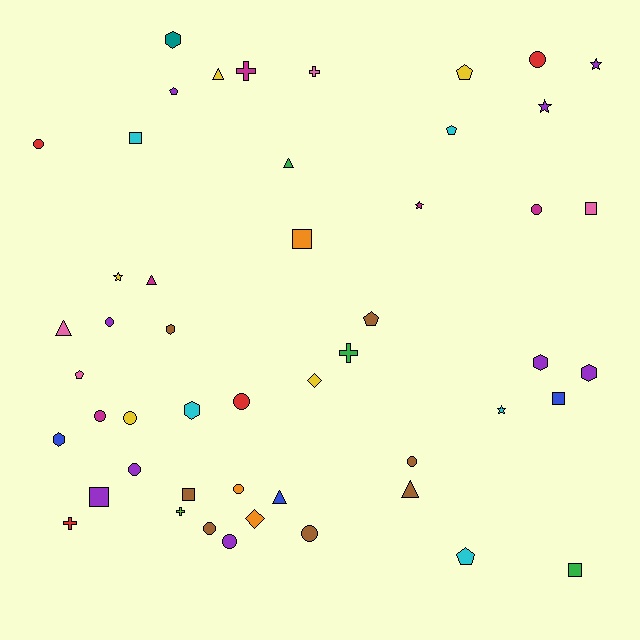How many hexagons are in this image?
There are 6 hexagons.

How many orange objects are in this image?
There are 3 orange objects.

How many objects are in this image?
There are 50 objects.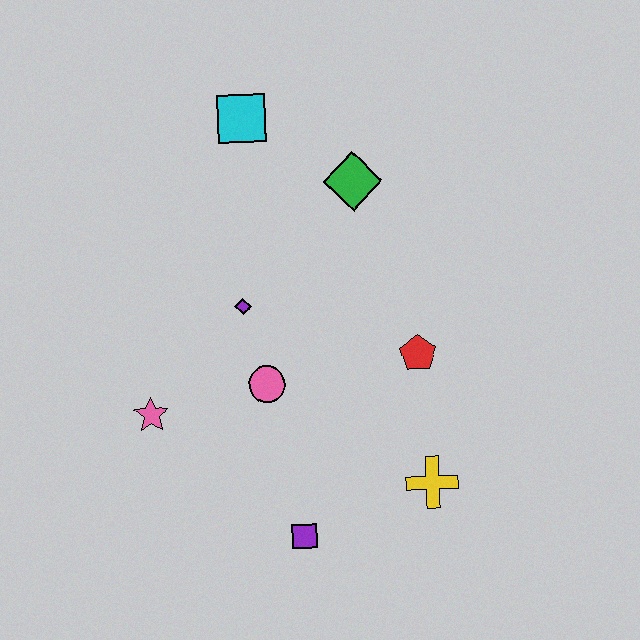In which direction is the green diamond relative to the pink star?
The green diamond is above the pink star.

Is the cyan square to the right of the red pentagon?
No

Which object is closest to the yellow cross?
The red pentagon is closest to the yellow cross.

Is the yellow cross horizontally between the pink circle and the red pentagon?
No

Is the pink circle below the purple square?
No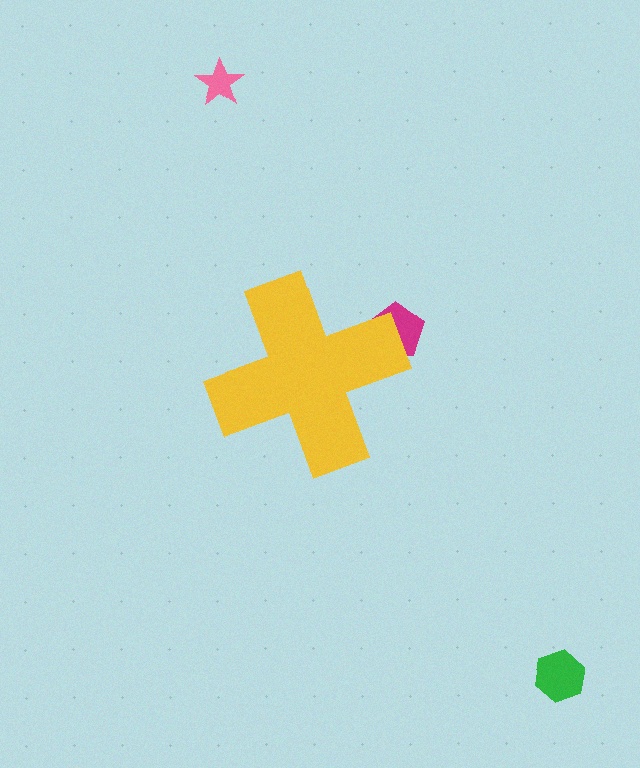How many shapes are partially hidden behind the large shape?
1 shape is partially hidden.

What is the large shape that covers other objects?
A yellow cross.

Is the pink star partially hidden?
No, the pink star is fully visible.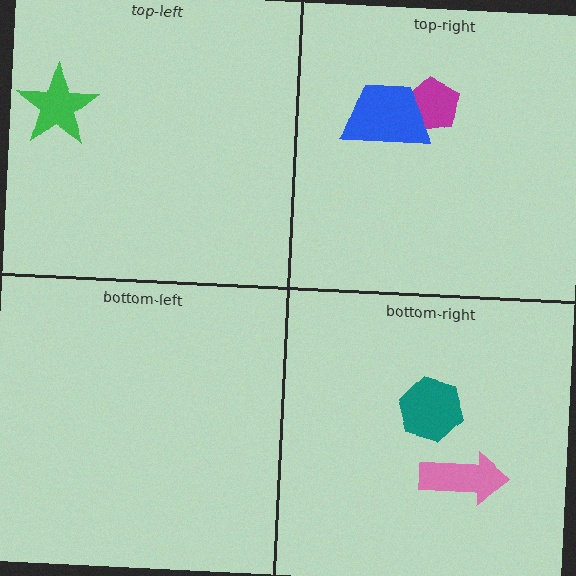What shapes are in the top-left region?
The green star.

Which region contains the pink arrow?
The bottom-right region.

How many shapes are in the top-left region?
1.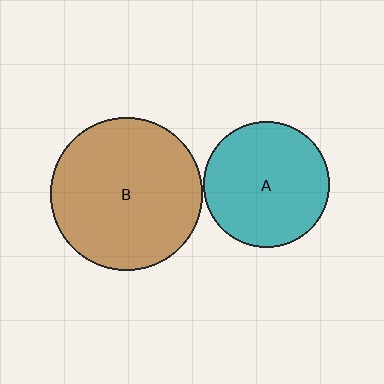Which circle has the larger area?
Circle B (brown).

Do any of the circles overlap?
No, none of the circles overlap.